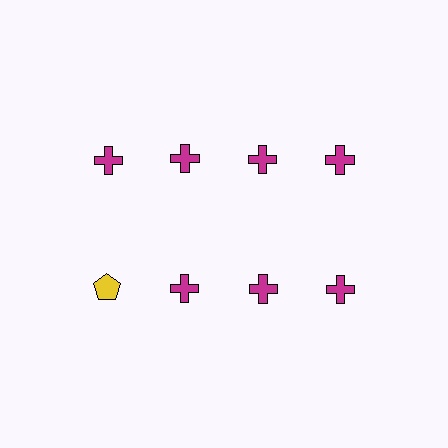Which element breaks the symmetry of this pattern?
The yellow pentagon in the second row, leftmost column breaks the symmetry. All other shapes are magenta crosses.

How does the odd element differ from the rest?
It differs in both color (yellow instead of magenta) and shape (pentagon instead of cross).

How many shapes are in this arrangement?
There are 8 shapes arranged in a grid pattern.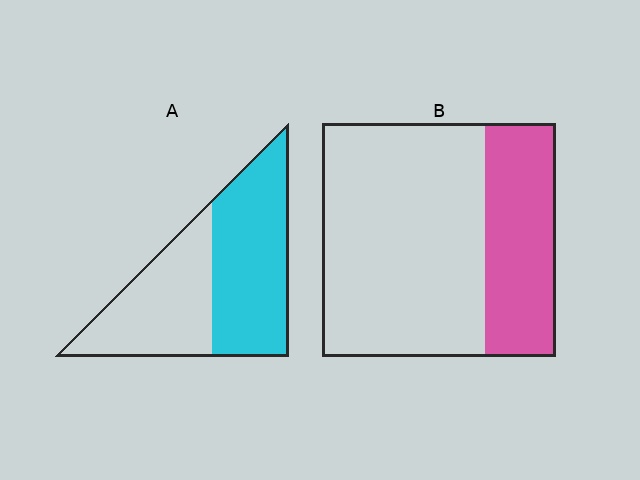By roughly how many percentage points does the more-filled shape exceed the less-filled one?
By roughly 25 percentage points (A over B).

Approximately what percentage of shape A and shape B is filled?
A is approximately 55% and B is approximately 30%.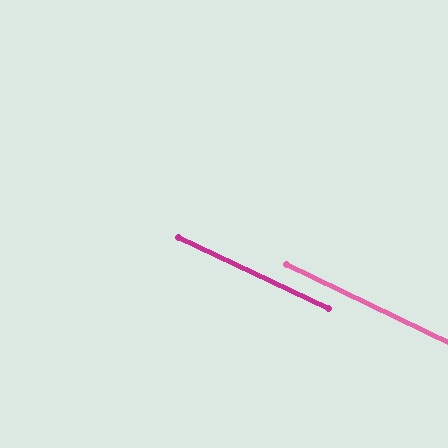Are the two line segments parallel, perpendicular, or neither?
Parallel — their directions differ by only 0.2°.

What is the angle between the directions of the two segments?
Approximately 0 degrees.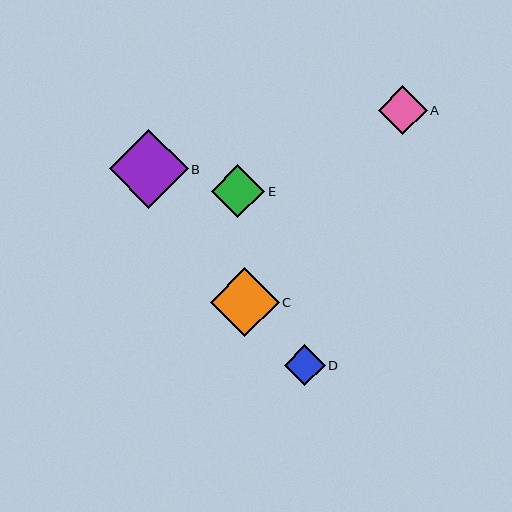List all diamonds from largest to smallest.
From largest to smallest: B, C, E, A, D.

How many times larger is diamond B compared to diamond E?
Diamond B is approximately 1.5 times the size of diamond E.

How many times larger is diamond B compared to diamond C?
Diamond B is approximately 1.1 times the size of diamond C.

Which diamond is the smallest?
Diamond D is the smallest with a size of approximately 40 pixels.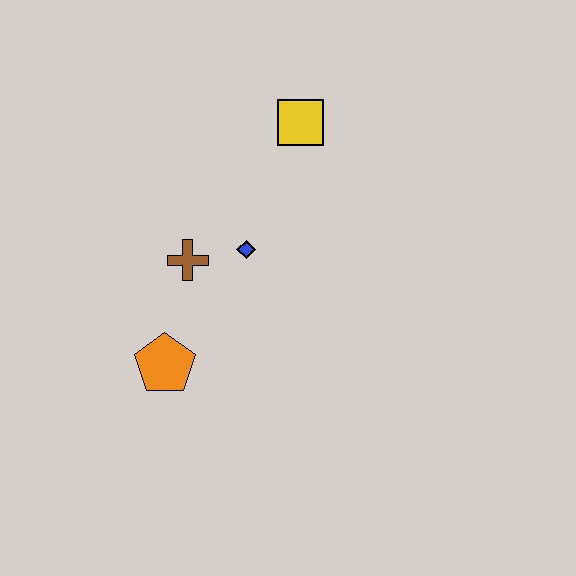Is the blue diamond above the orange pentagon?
Yes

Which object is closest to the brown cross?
The blue diamond is closest to the brown cross.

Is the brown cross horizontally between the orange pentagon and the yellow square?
Yes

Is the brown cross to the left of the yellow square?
Yes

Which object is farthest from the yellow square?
The orange pentagon is farthest from the yellow square.